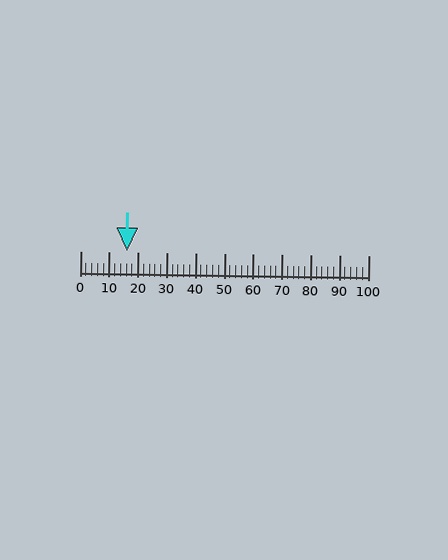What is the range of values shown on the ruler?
The ruler shows values from 0 to 100.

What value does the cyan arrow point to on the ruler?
The cyan arrow points to approximately 16.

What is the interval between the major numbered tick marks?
The major tick marks are spaced 10 units apart.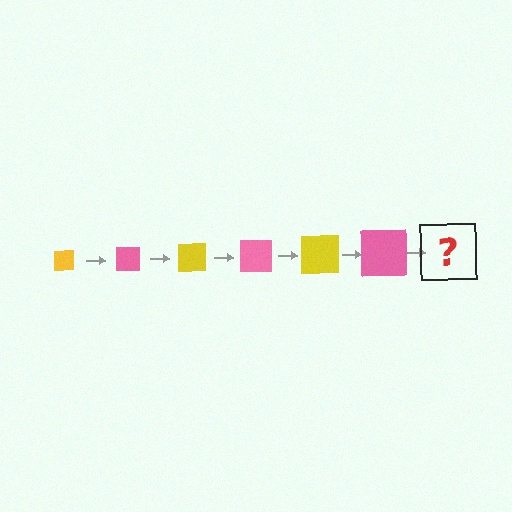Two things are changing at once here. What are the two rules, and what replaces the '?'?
The two rules are that the square grows larger each step and the color cycles through yellow and pink. The '?' should be a yellow square, larger than the previous one.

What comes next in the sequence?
The next element should be a yellow square, larger than the previous one.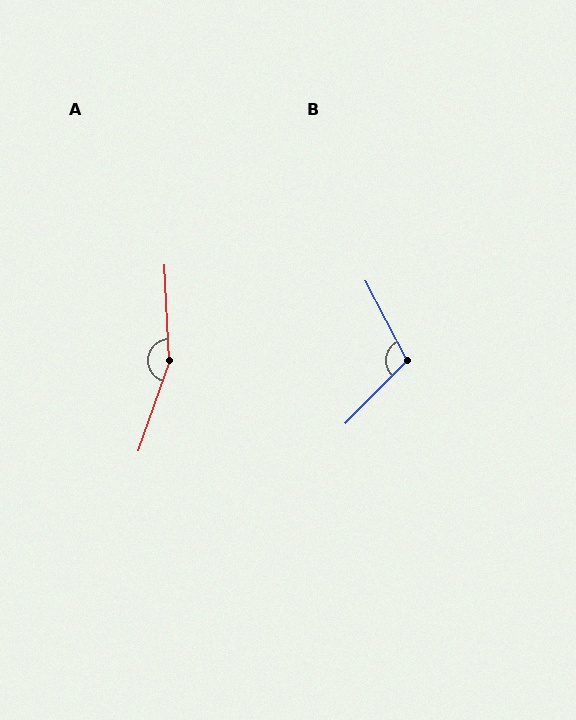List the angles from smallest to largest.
B (108°), A (158°).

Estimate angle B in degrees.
Approximately 108 degrees.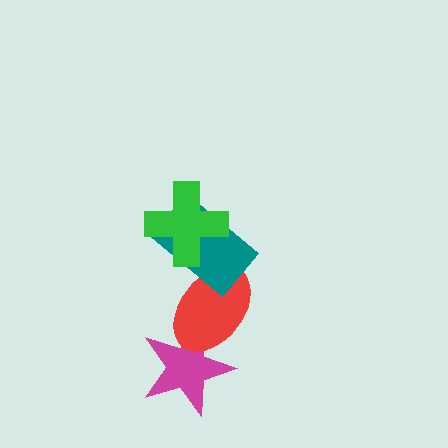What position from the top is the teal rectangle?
The teal rectangle is 2nd from the top.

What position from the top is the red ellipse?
The red ellipse is 3rd from the top.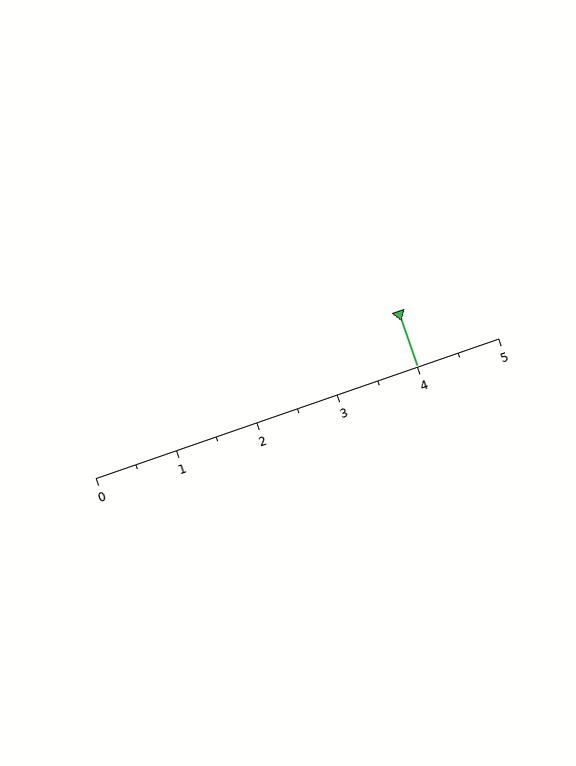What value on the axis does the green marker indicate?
The marker indicates approximately 4.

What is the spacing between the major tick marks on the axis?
The major ticks are spaced 1 apart.